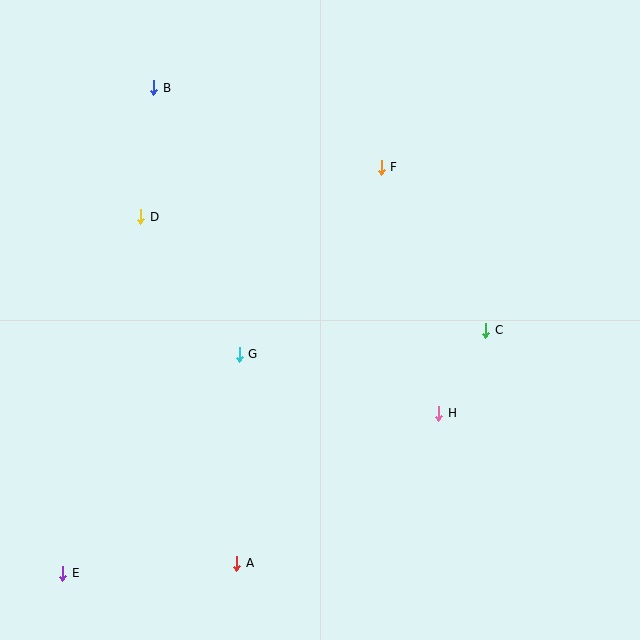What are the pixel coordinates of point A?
Point A is at (237, 563).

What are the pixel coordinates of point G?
Point G is at (239, 354).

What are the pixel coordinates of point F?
Point F is at (381, 167).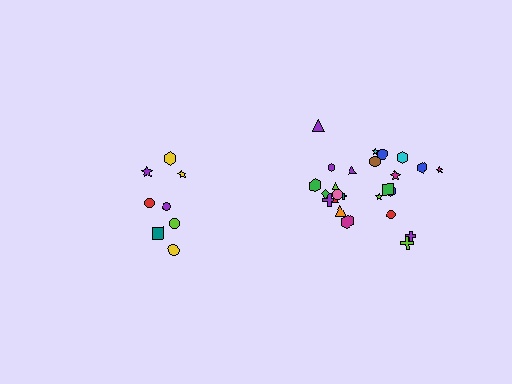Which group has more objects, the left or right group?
The right group.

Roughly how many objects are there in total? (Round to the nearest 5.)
Roughly 35 objects in total.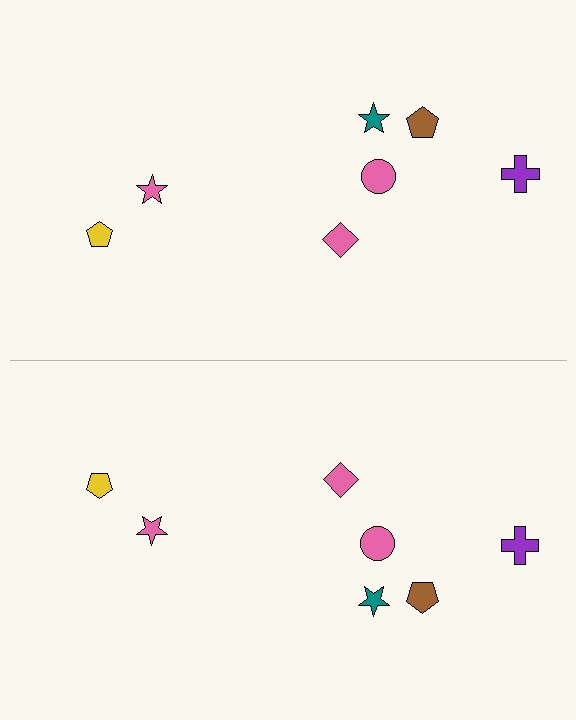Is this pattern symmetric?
Yes, this pattern has bilateral (reflection) symmetry.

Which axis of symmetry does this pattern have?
The pattern has a horizontal axis of symmetry running through the center of the image.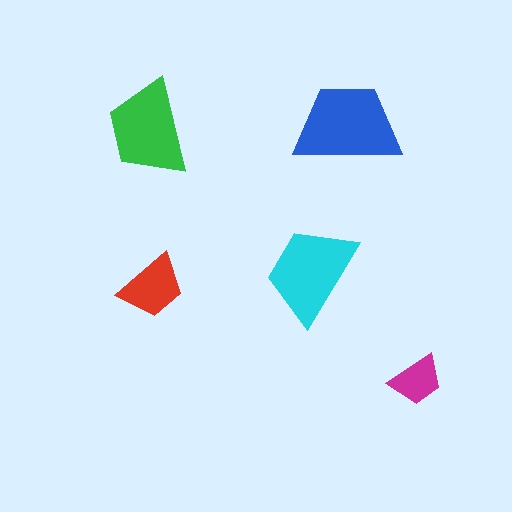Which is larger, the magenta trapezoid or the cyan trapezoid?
The cyan one.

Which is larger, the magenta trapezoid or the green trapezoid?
The green one.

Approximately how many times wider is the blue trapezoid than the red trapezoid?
About 1.5 times wider.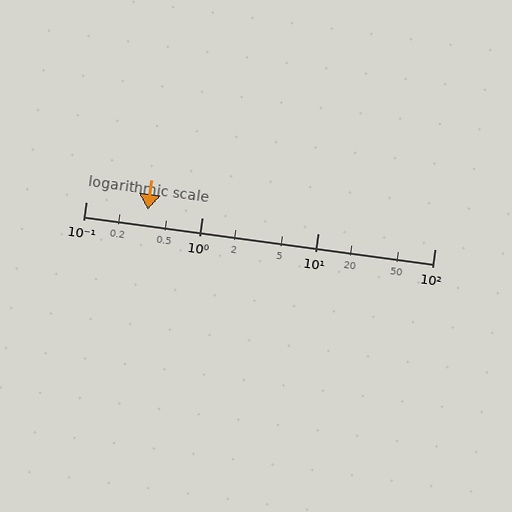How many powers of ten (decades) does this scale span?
The scale spans 3 decades, from 0.1 to 100.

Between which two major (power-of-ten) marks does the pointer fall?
The pointer is between 0.1 and 1.